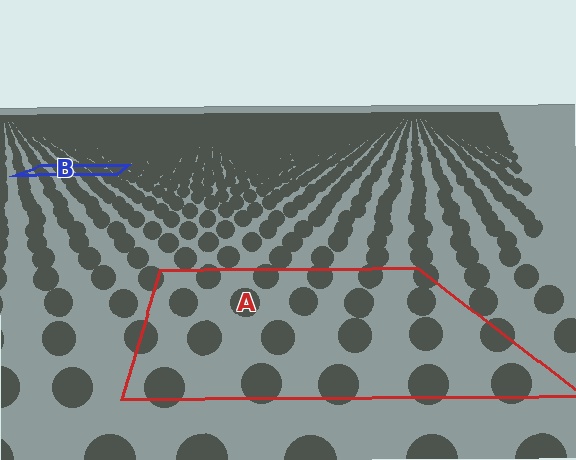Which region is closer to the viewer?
Region A is closer. The texture elements there are larger and more spread out.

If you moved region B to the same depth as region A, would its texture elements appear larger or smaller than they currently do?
They would appear larger. At a closer depth, the same texture elements are projected at a bigger on-screen size.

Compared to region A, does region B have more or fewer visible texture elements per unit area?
Region B has more texture elements per unit area — they are packed more densely because it is farther away.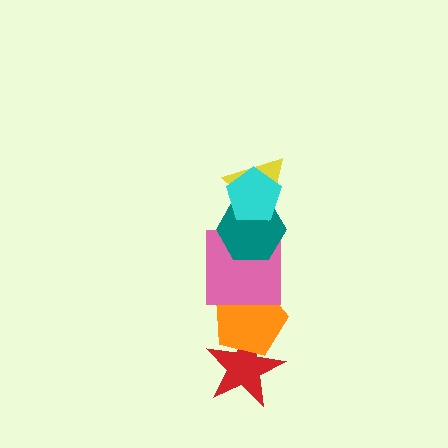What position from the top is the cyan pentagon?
The cyan pentagon is 1st from the top.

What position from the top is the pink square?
The pink square is 4th from the top.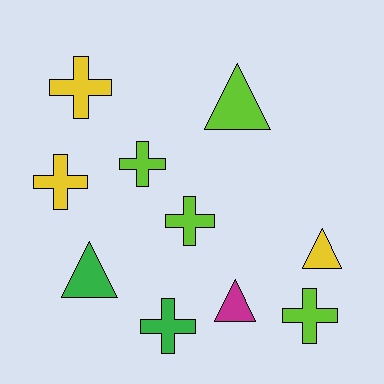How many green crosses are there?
There is 1 green cross.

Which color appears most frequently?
Lime, with 4 objects.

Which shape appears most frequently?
Cross, with 6 objects.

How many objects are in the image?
There are 10 objects.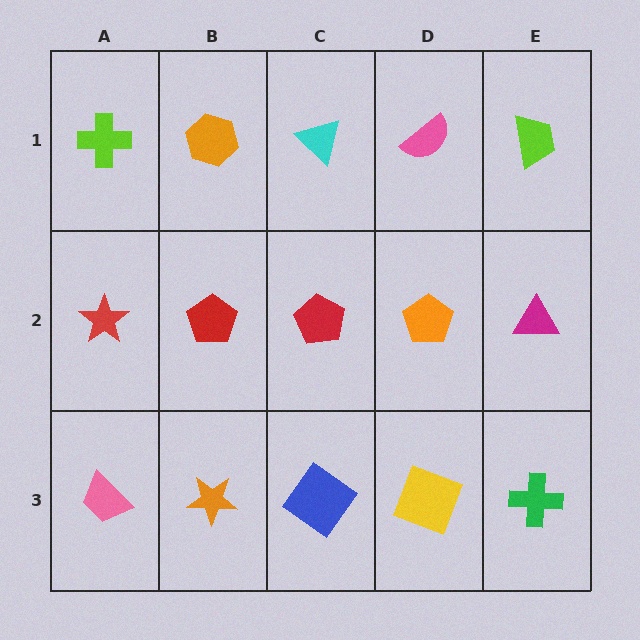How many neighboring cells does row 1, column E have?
2.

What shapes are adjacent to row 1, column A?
A red star (row 2, column A), an orange hexagon (row 1, column B).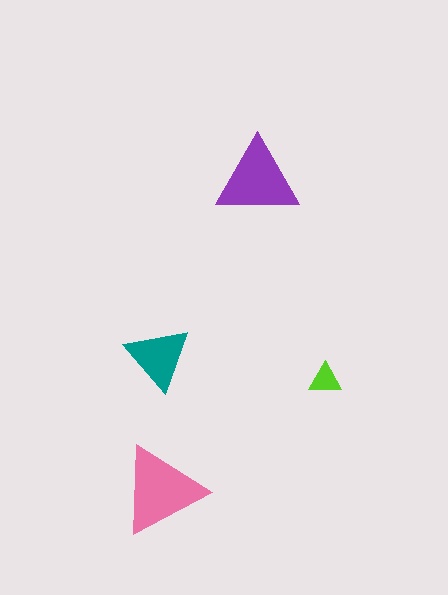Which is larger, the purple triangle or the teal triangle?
The purple one.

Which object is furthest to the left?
The teal triangle is leftmost.